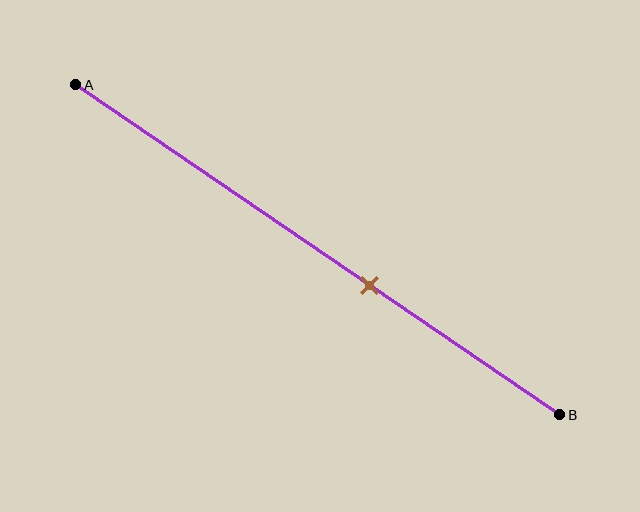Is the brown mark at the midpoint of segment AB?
No, the mark is at about 60% from A, not at the 50% midpoint.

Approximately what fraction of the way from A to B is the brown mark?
The brown mark is approximately 60% of the way from A to B.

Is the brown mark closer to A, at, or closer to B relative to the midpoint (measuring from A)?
The brown mark is closer to point B than the midpoint of segment AB.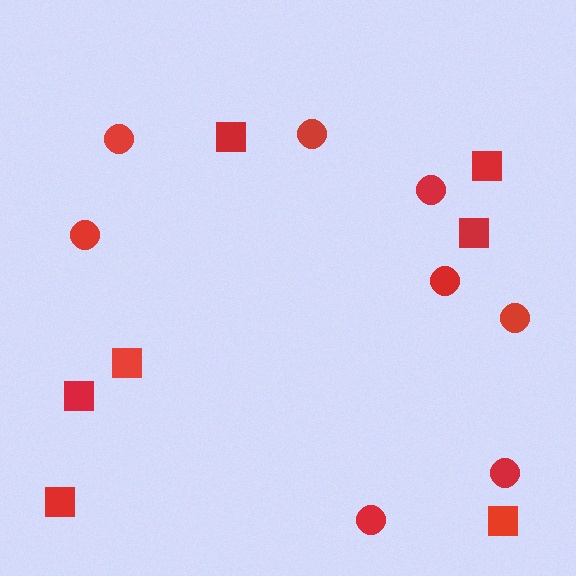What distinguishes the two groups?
There are 2 groups: one group of circles (8) and one group of squares (7).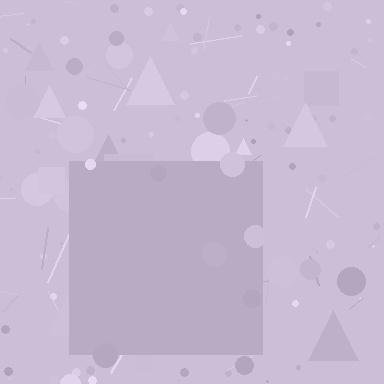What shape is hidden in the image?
A square is hidden in the image.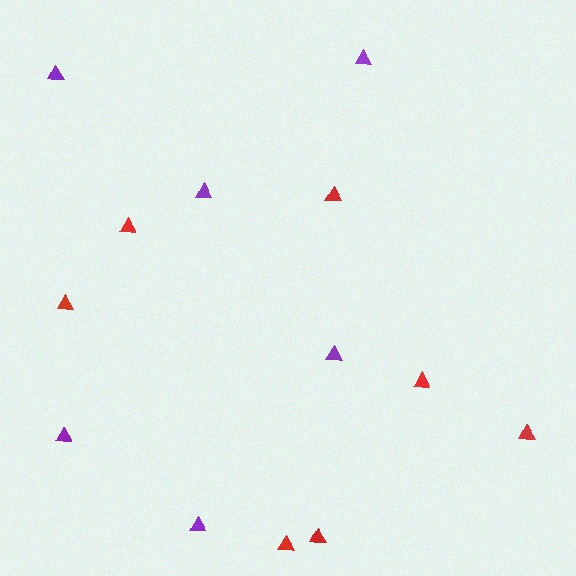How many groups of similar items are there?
There are 2 groups: one group of red triangles (7) and one group of purple triangles (6).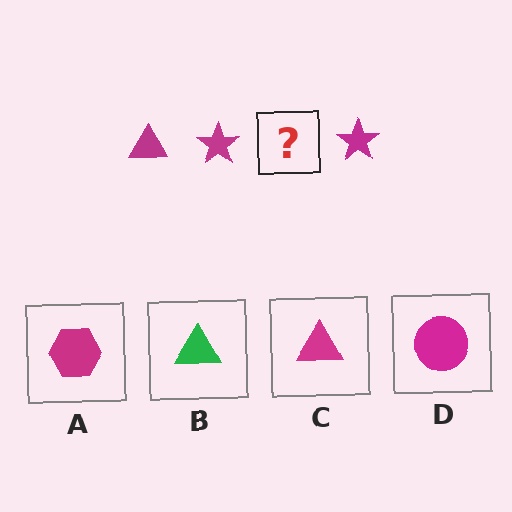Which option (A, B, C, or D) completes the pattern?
C.